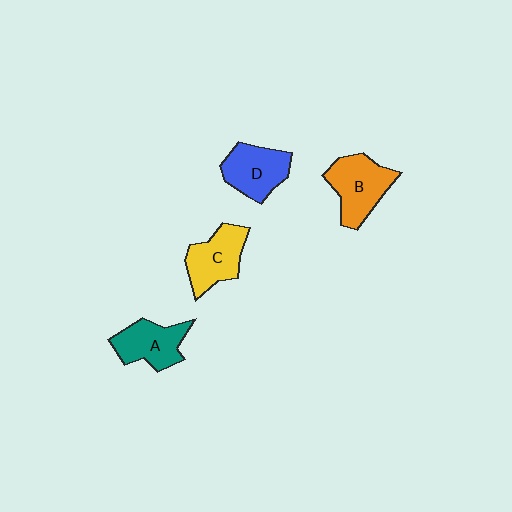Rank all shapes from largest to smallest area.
From largest to smallest: B (orange), D (blue), C (yellow), A (teal).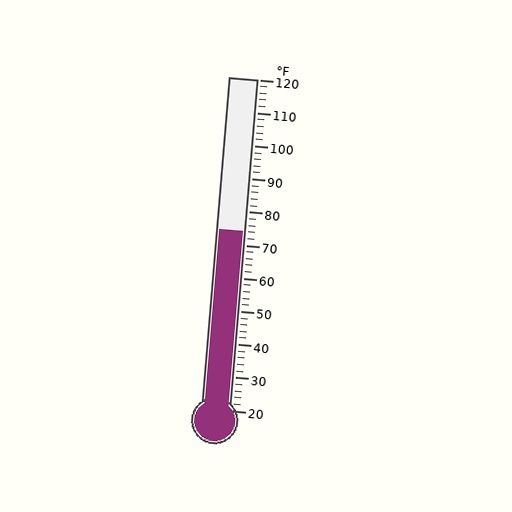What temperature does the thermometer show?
The thermometer shows approximately 74°F.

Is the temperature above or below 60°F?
The temperature is above 60°F.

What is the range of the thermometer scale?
The thermometer scale ranges from 20°F to 120°F.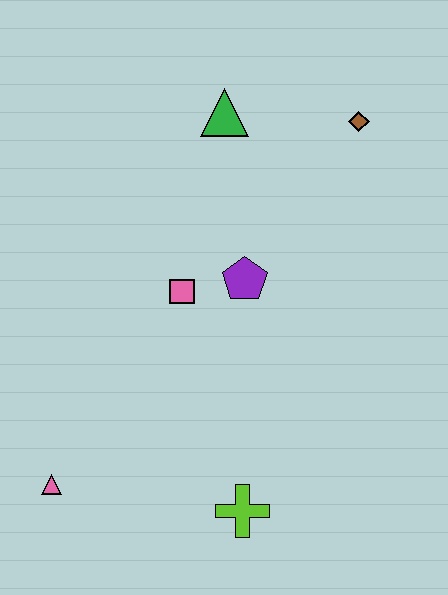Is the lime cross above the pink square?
No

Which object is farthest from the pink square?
The brown diamond is farthest from the pink square.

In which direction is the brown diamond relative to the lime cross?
The brown diamond is above the lime cross.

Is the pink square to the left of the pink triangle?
No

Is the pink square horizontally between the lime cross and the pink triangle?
Yes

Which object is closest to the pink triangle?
The lime cross is closest to the pink triangle.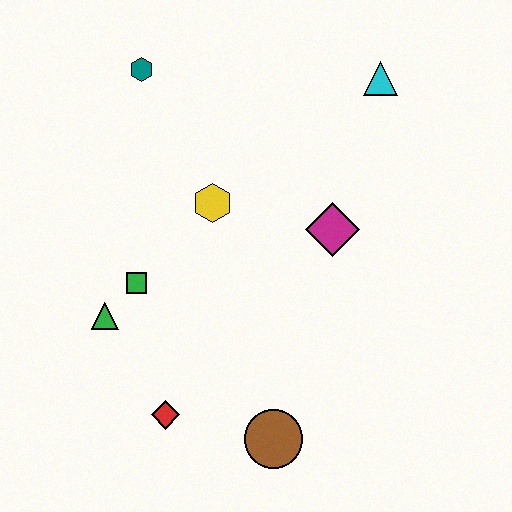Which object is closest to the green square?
The green triangle is closest to the green square.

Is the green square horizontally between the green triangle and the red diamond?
Yes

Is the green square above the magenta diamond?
No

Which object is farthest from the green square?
The cyan triangle is farthest from the green square.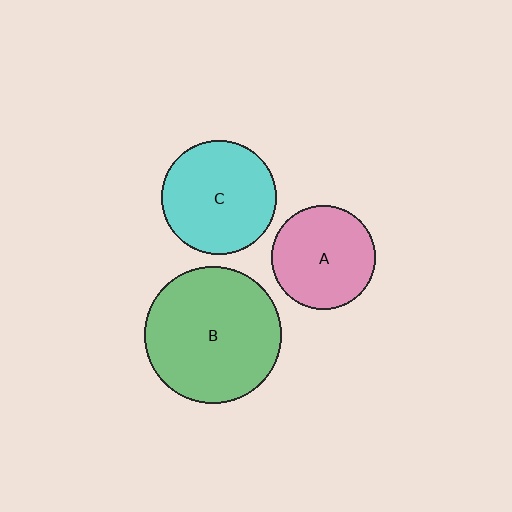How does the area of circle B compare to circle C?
Approximately 1.4 times.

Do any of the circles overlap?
No, none of the circles overlap.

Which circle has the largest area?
Circle B (green).